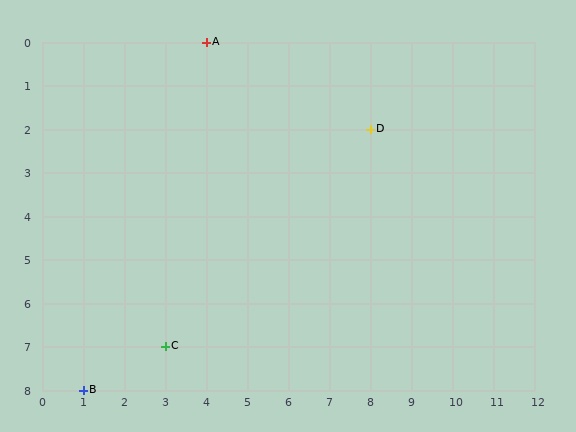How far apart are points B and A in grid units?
Points B and A are 3 columns and 8 rows apart (about 8.5 grid units diagonally).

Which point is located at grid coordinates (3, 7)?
Point C is at (3, 7).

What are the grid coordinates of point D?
Point D is at grid coordinates (8, 2).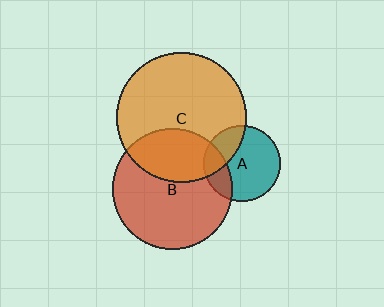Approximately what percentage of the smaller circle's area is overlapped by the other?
Approximately 35%.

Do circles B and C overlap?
Yes.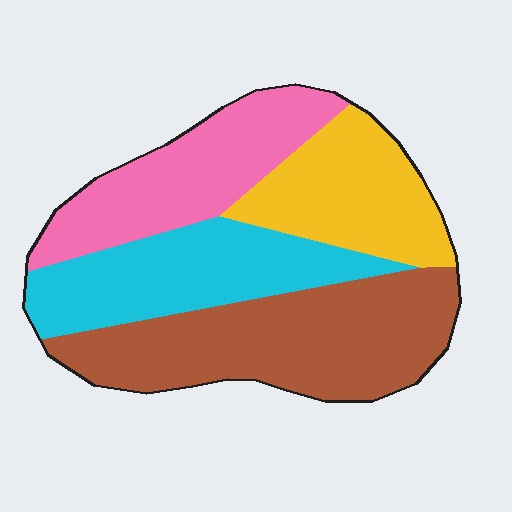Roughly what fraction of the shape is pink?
Pink takes up about one fifth (1/5) of the shape.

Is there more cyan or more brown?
Brown.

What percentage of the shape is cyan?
Cyan covers about 25% of the shape.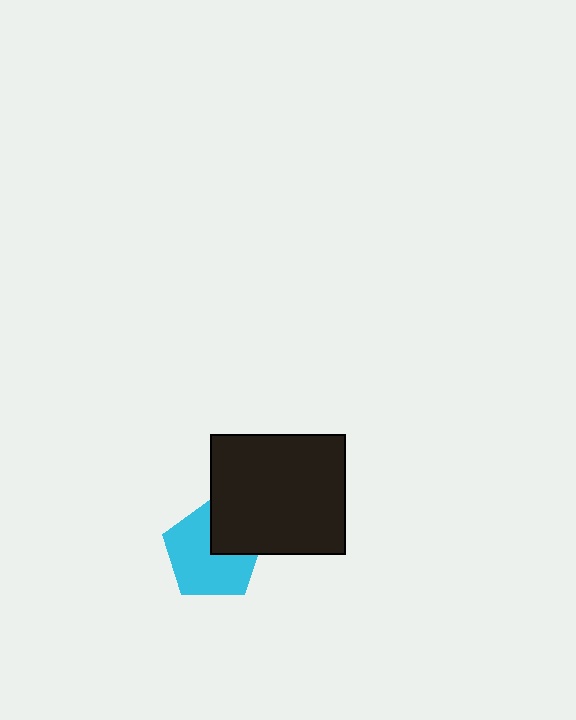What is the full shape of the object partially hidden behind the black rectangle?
The partially hidden object is a cyan pentagon.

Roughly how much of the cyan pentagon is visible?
Most of it is visible (roughly 69%).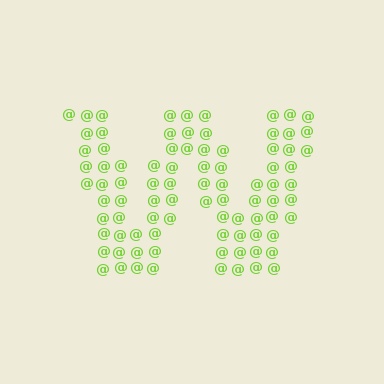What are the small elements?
The small elements are at signs.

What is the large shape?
The large shape is the letter W.